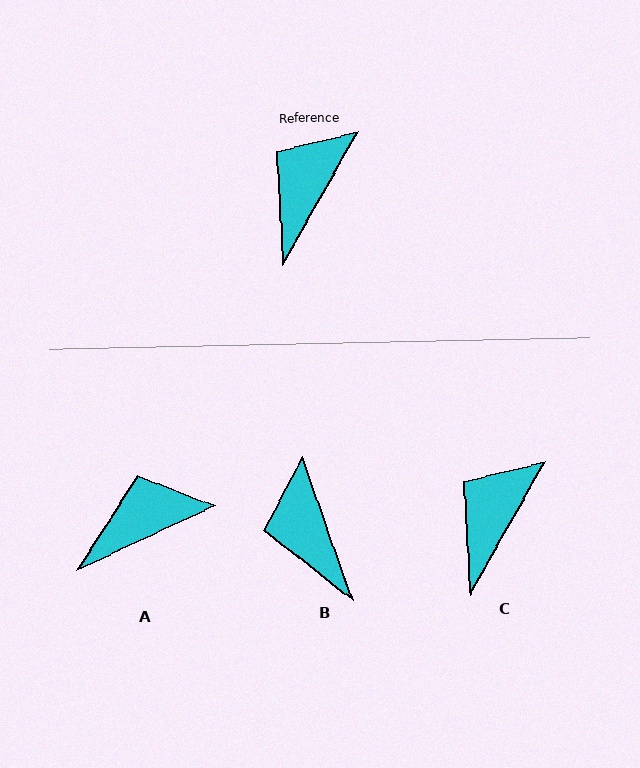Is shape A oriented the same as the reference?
No, it is off by about 36 degrees.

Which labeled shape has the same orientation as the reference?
C.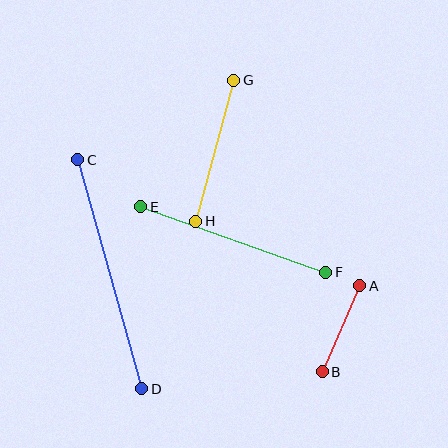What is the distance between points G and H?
The distance is approximately 146 pixels.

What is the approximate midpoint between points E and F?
The midpoint is at approximately (233, 239) pixels.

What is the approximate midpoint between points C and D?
The midpoint is at approximately (110, 274) pixels.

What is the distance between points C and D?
The distance is approximately 238 pixels.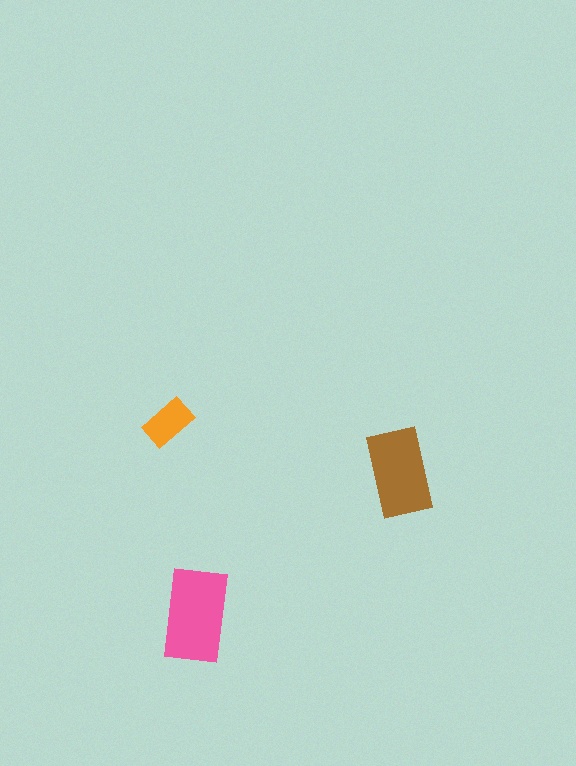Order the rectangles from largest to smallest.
the pink one, the brown one, the orange one.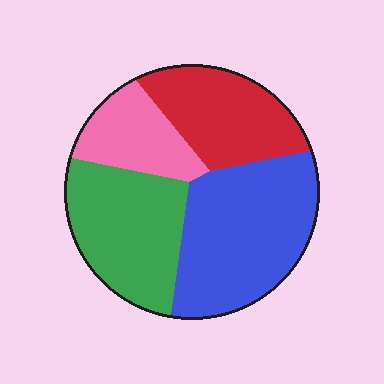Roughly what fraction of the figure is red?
Red takes up about one fifth (1/5) of the figure.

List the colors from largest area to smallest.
From largest to smallest: blue, green, red, pink.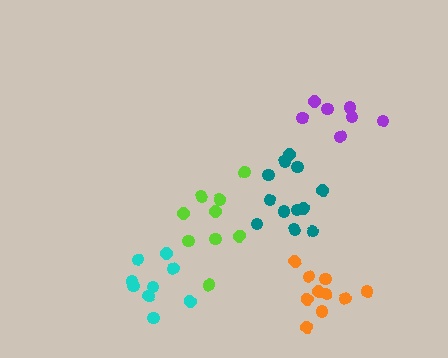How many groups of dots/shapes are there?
There are 5 groups.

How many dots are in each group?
Group 1: 9 dots, Group 2: 12 dots, Group 3: 10 dots, Group 4: 7 dots, Group 5: 9 dots (47 total).